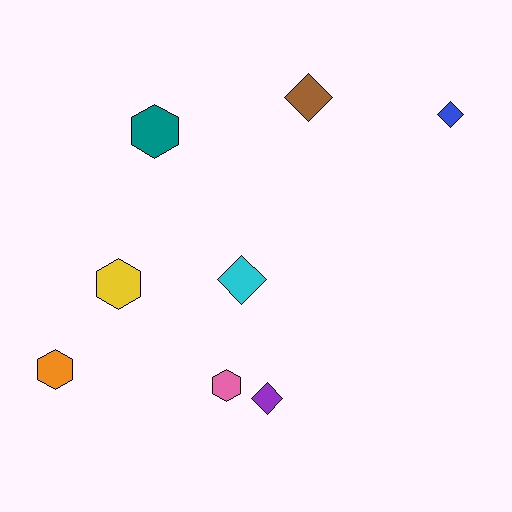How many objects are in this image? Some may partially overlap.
There are 8 objects.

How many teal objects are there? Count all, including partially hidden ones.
There is 1 teal object.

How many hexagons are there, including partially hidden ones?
There are 4 hexagons.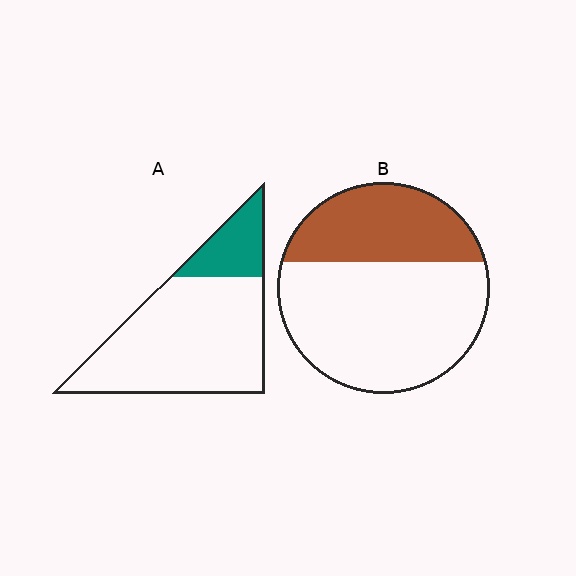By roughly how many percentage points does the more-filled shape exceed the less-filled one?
By roughly 15 percentage points (B over A).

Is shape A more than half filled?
No.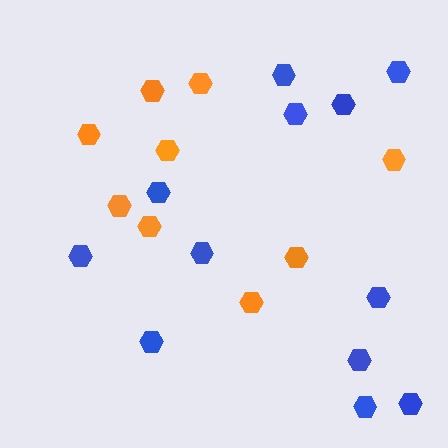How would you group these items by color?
There are 2 groups: one group of blue hexagons (12) and one group of orange hexagons (9).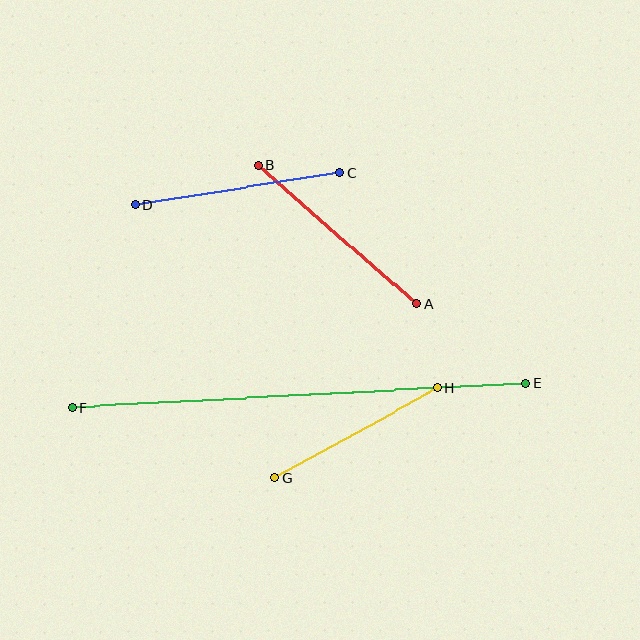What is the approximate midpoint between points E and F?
The midpoint is at approximately (299, 395) pixels.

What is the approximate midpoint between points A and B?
The midpoint is at approximately (337, 235) pixels.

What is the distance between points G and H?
The distance is approximately 186 pixels.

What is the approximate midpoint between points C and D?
The midpoint is at approximately (238, 189) pixels.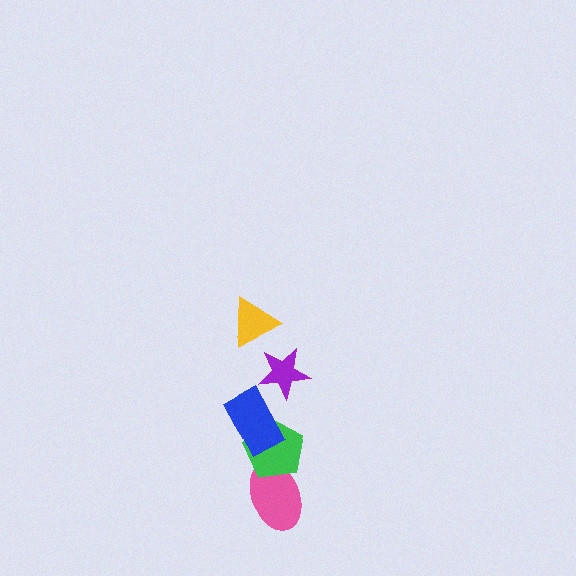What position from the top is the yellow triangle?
The yellow triangle is 1st from the top.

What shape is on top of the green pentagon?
The blue rectangle is on top of the green pentagon.